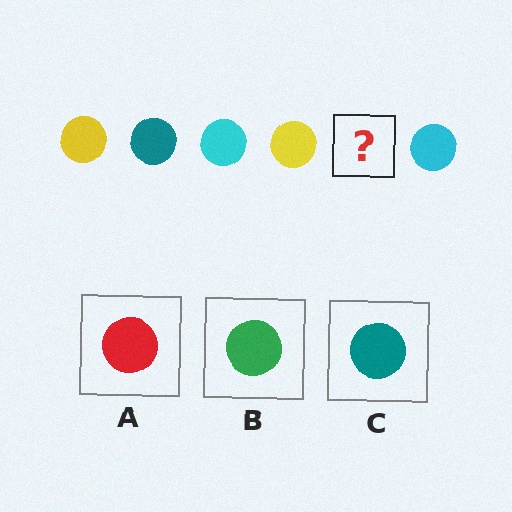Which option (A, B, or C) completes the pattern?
C.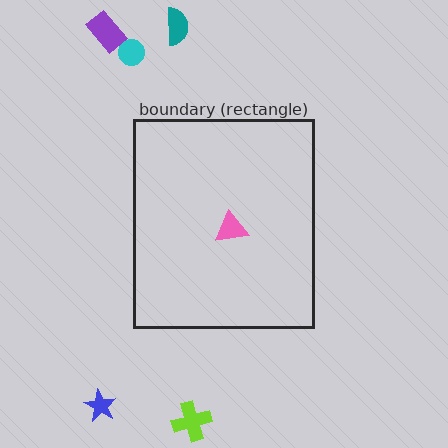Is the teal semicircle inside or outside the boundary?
Outside.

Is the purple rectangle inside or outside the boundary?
Outside.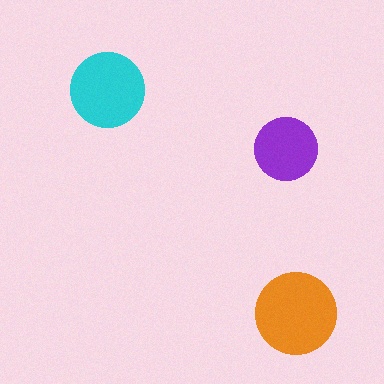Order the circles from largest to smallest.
the orange one, the cyan one, the purple one.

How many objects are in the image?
There are 3 objects in the image.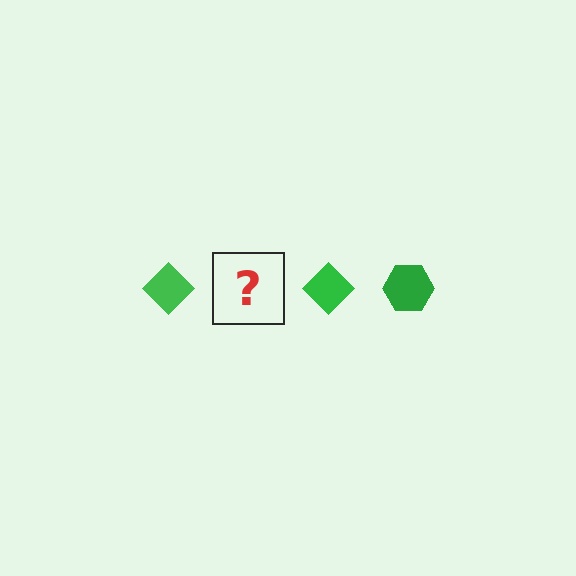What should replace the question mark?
The question mark should be replaced with a green hexagon.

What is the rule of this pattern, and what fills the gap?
The rule is that the pattern cycles through diamond, hexagon shapes in green. The gap should be filled with a green hexagon.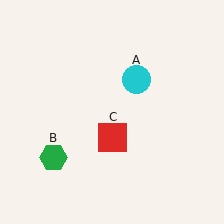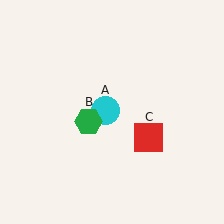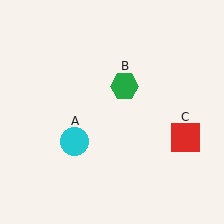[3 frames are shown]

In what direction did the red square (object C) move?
The red square (object C) moved right.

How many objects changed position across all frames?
3 objects changed position: cyan circle (object A), green hexagon (object B), red square (object C).